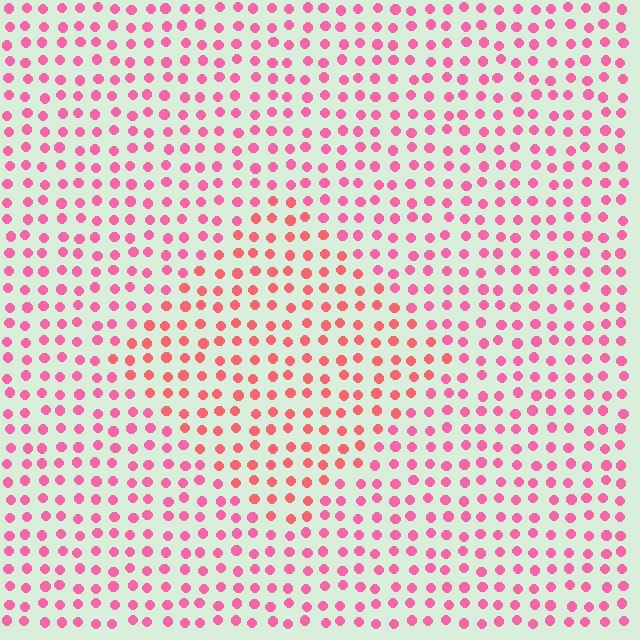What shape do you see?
I see a diamond.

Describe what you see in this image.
The image is filled with small pink elements in a uniform arrangement. A diamond-shaped region is visible where the elements are tinted to a slightly different hue, forming a subtle color boundary.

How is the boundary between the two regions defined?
The boundary is defined purely by a slight shift in hue (about 23 degrees). Spacing, size, and orientation are identical on both sides.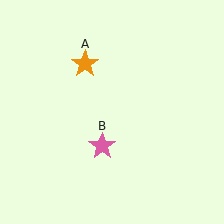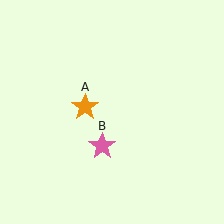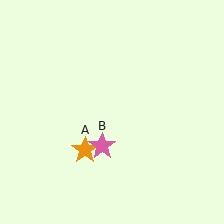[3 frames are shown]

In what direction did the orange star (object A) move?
The orange star (object A) moved down.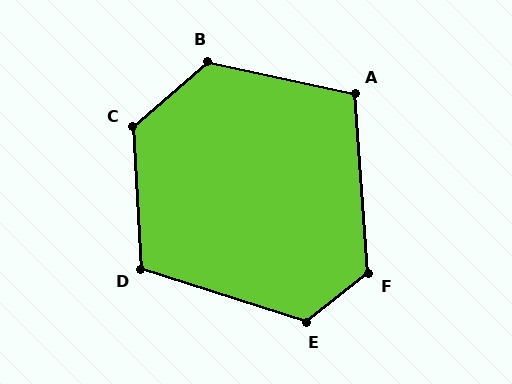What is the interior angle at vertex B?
Approximately 126 degrees (obtuse).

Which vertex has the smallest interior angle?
A, at approximately 107 degrees.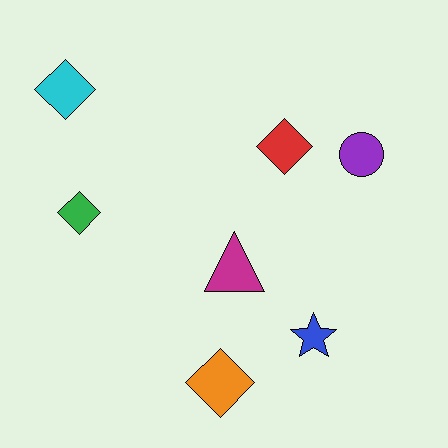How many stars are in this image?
There is 1 star.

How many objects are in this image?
There are 7 objects.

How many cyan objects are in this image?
There is 1 cyan object.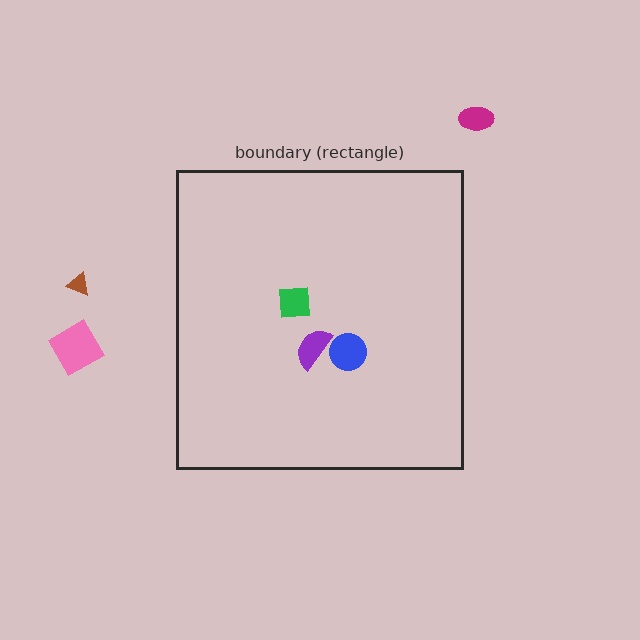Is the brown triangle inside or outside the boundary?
Outside.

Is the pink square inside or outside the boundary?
Outside.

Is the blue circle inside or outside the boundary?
Inside.